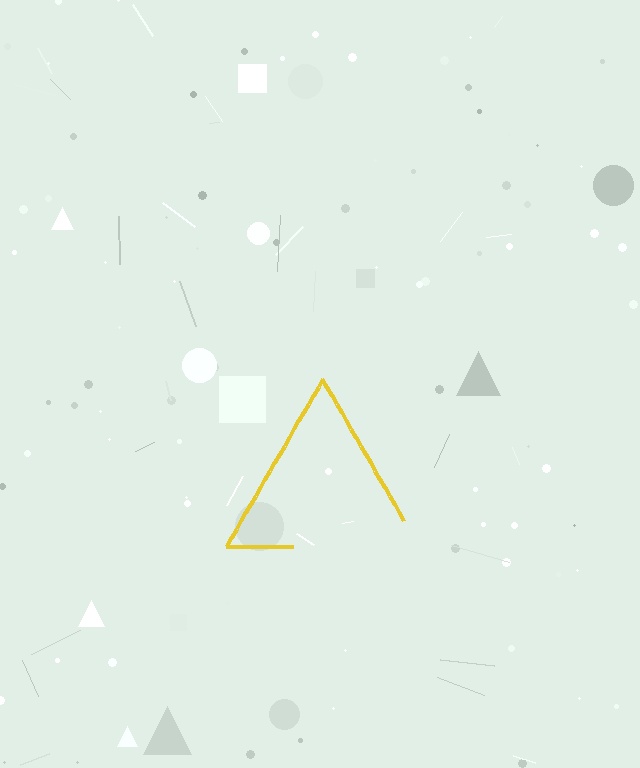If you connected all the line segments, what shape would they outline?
They would outline a triangle.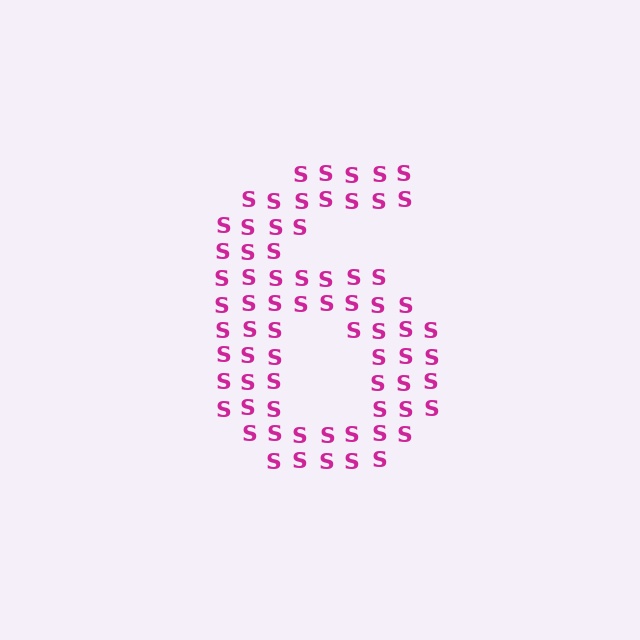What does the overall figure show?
The overall figure shows the digit 6.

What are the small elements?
The small elements are letter S's.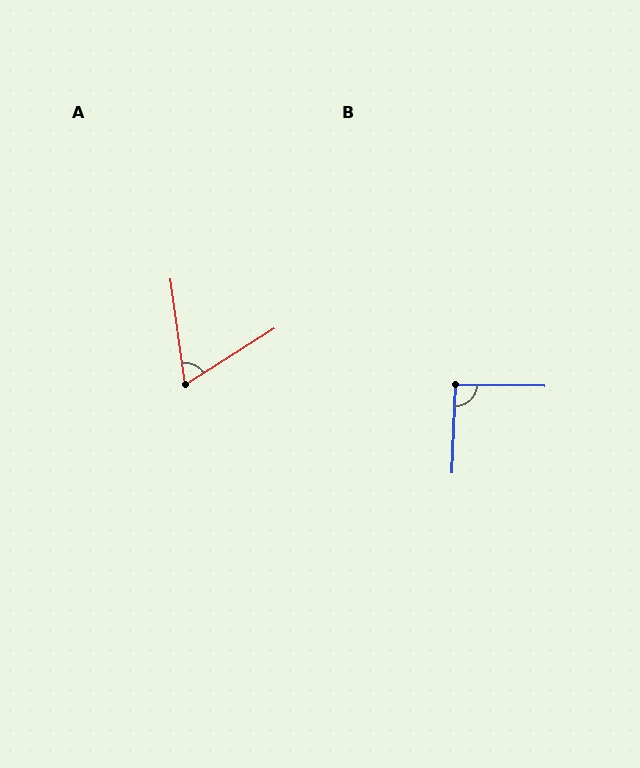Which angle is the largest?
B, at approximately 91 degrees.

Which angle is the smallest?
A, at approximately 66 degrees.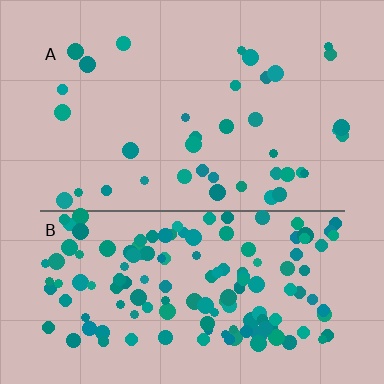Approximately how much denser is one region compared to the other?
Approximately 3.7× — region B over region A.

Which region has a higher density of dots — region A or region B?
B (the bottom).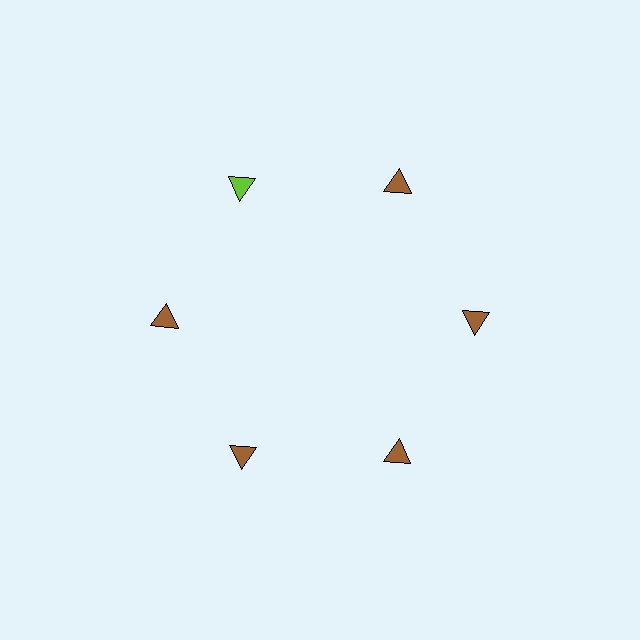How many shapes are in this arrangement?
There are 6 shapes arranged in a ring pattern.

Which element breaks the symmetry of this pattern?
The lime triangle at roughly the 11 o'clock position breaks the symmetry. All other shapes are brown triangles.